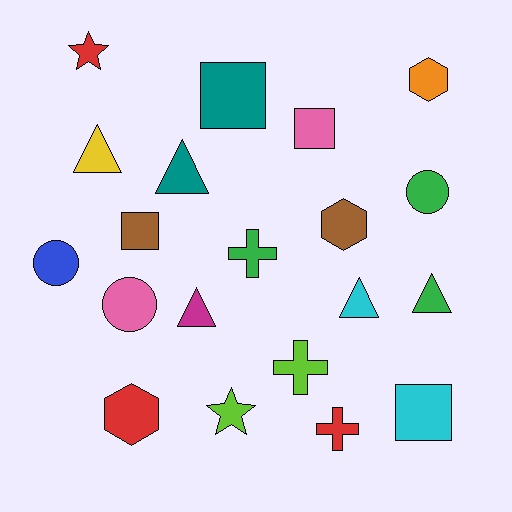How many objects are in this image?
There are 20 objects.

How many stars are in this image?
There are 2 stars.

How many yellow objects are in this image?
There is 1 yellow object.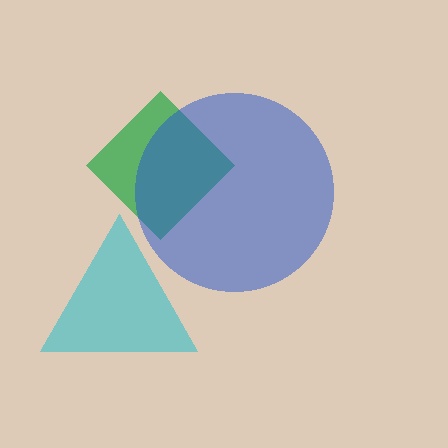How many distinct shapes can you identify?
There are 3 distinct shapes: a green diamond, a cyan triangle, a blue circle.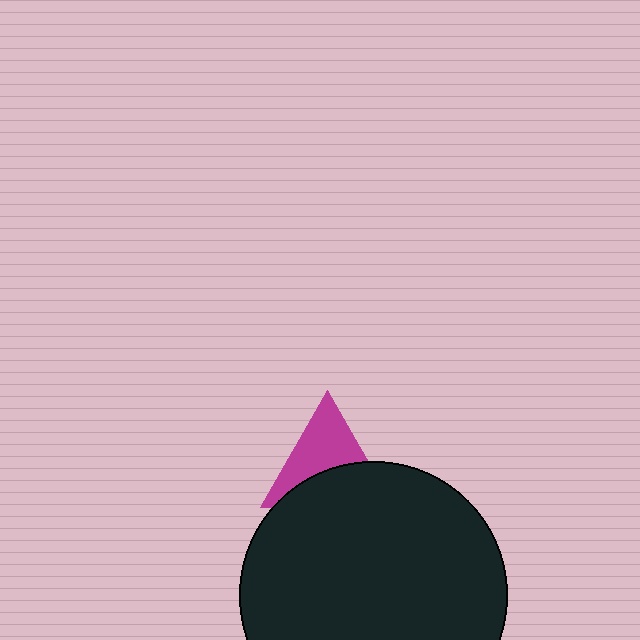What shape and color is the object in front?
The object in front is a black circle.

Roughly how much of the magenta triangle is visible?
About half of it is visible (roughly 54%).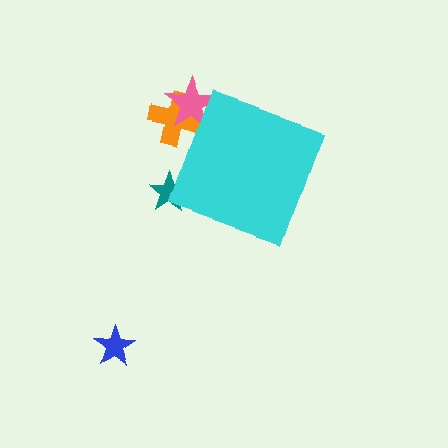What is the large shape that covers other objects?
A cyan diamond.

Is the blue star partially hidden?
No, the blue star is fully visible.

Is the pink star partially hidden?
Yes, the pink star is partially hidden behind the cyan diamond.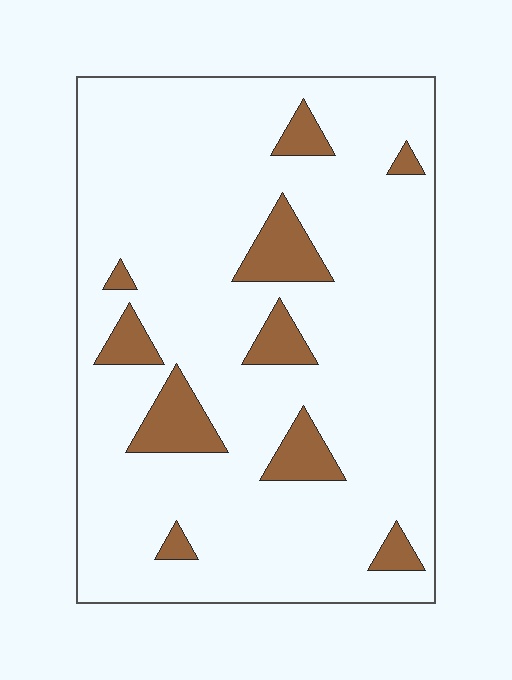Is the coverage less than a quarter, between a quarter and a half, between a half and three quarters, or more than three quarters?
Less than a quarter.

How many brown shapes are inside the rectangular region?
10.